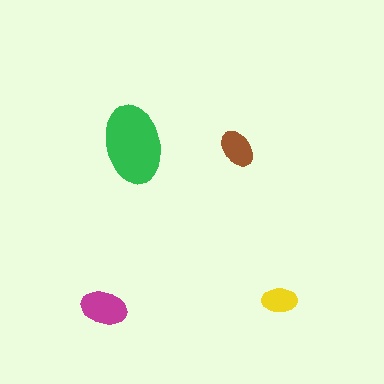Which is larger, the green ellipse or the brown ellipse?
The green one.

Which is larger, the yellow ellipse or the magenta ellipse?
The magenta one.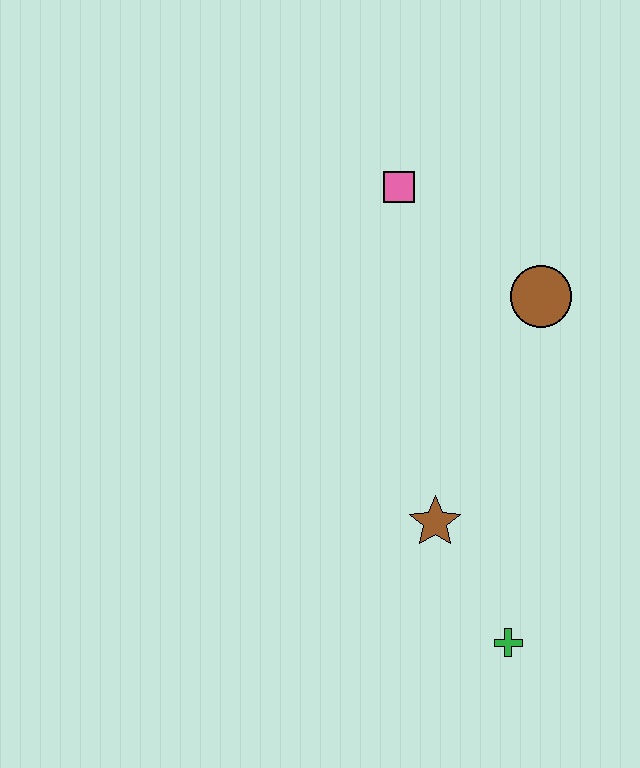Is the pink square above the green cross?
Yes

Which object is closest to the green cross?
The brown star is closest to the green cross.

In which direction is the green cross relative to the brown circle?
The green cross is below the brown circle.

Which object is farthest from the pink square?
The green cross is farthest from the pink square.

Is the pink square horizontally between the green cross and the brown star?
No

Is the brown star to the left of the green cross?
Yes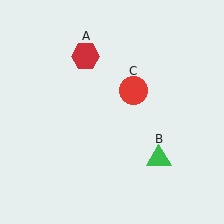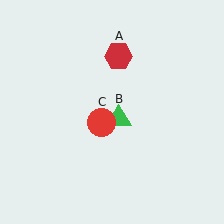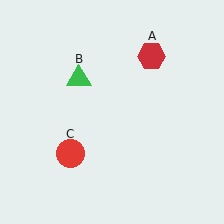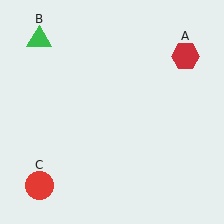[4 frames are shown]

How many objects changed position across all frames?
3 objects changed position: red hexagon (object A), green triangle (object B), red circle (object C).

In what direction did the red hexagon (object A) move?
The red hexagon (object A) moved right.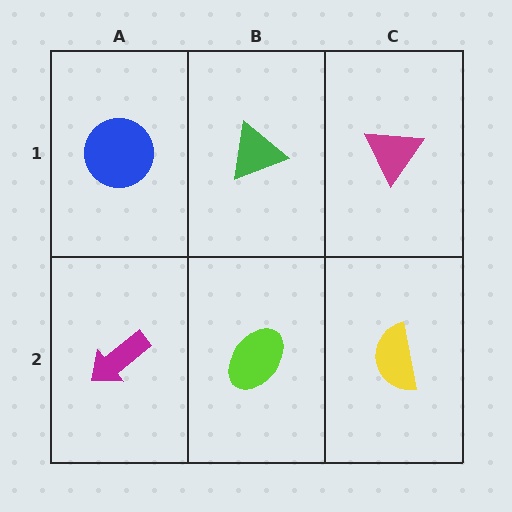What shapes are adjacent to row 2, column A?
A blue circle (row 1, column A), a lime ellipse (row 2, column B).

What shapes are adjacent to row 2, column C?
A magenta triangle (row 1, column C), a lime ellipse (row 2, column B).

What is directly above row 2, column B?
A green triangle.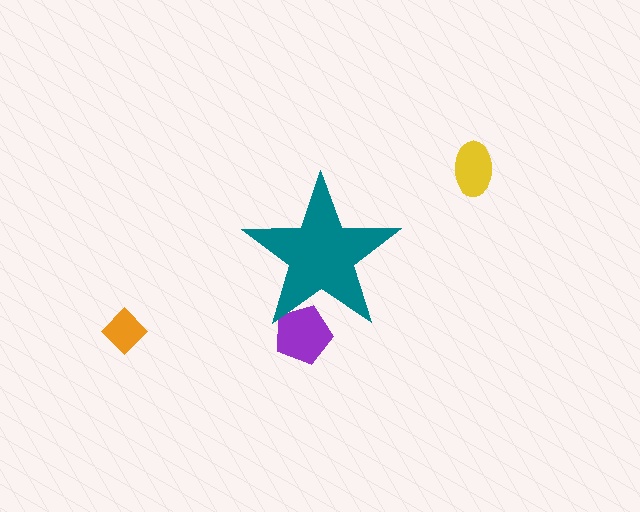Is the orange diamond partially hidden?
No, the orange diamond is fully visible.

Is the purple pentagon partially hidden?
Yes, the purple pentagon is partially hidden behind the teal star.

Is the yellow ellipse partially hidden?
No, the yellow ellipse is fully visible.